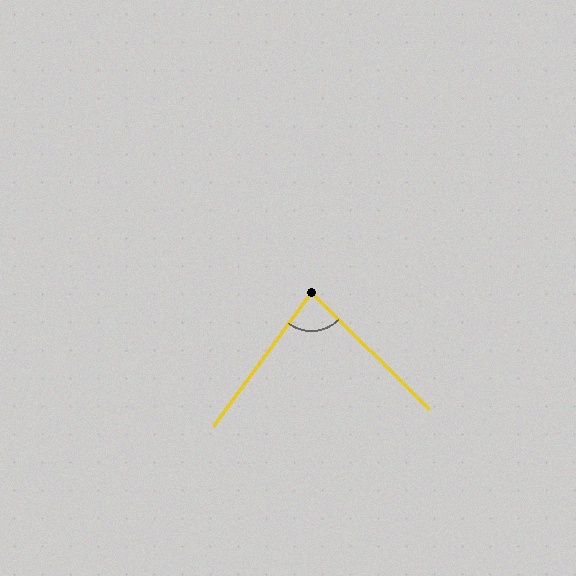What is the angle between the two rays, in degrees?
Approximately 81 degrees.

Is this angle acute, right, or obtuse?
It is acute.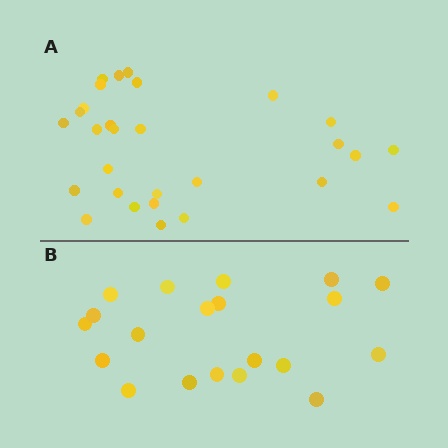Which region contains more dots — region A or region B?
Region A (the top region) has more dots.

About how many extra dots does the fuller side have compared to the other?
Region A has roughly 8 or so more dots than region B.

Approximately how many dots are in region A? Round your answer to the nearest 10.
About 30 dots. (The exact count is 29, which rounds to 30.)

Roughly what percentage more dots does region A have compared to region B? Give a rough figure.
About 45% more.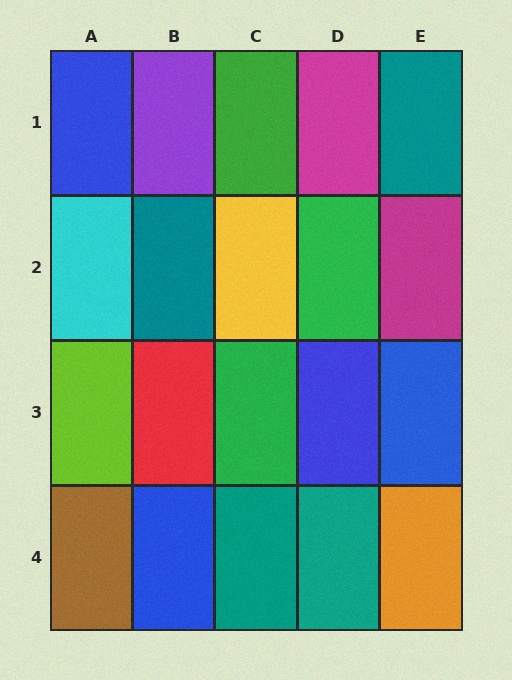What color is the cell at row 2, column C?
Yellow.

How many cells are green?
3 cells are green.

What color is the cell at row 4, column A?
Brown.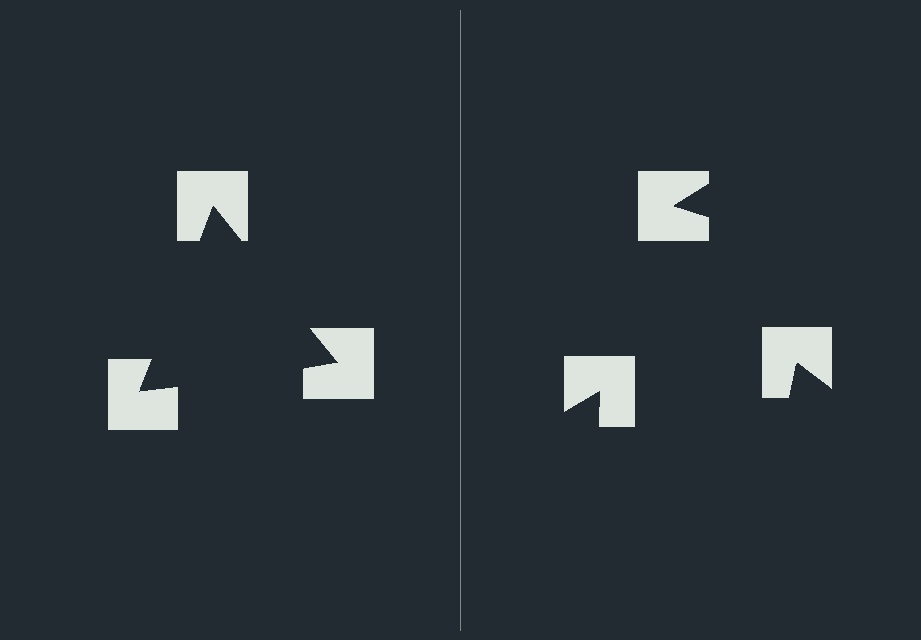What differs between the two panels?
The notched squares are positioned identically on both sides; only the wedge orientations differ. On the left they align to a triangle; on the right they are misaligned.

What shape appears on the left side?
An illusory triangle.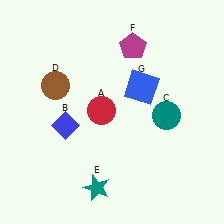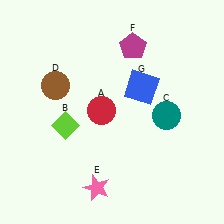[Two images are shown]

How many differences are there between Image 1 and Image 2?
There are 2 differences between the two images.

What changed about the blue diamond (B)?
In Image 1, B is blue. In Image 2, it changed to lime.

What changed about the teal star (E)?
In Image 1, E is teal. In Image 2, it changed to pink.